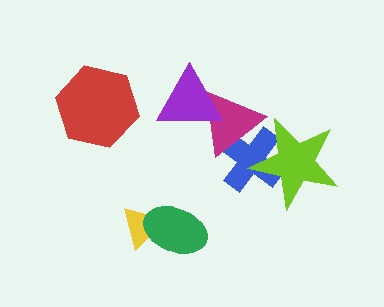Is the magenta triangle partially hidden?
Yes, it is partially covered by another shape.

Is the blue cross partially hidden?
Yes, it is partially covered by another shape.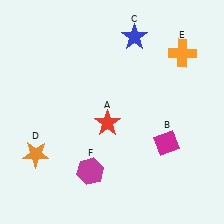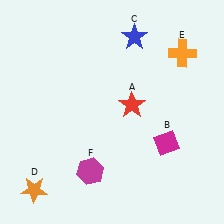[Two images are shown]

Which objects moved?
The objects that moved are: the red star (A), the orange star (D).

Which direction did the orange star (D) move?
The orange star (D) moved down.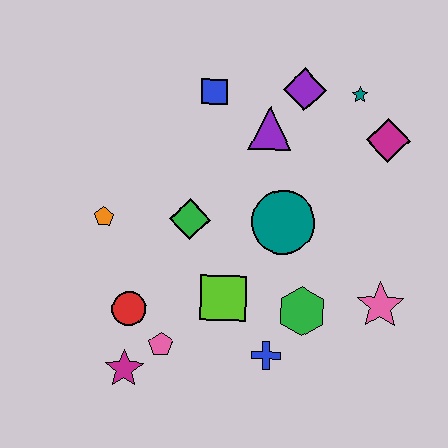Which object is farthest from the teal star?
The magenta star is farthest from the teal star.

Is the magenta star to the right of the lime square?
No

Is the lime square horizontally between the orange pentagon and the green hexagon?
Yes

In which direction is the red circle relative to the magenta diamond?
The red circle is to the left of the magenta diamond.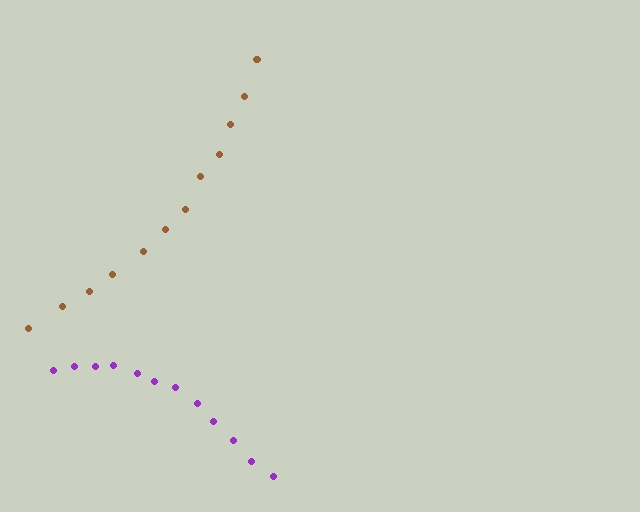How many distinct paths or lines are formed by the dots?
There are 2 distinct paths.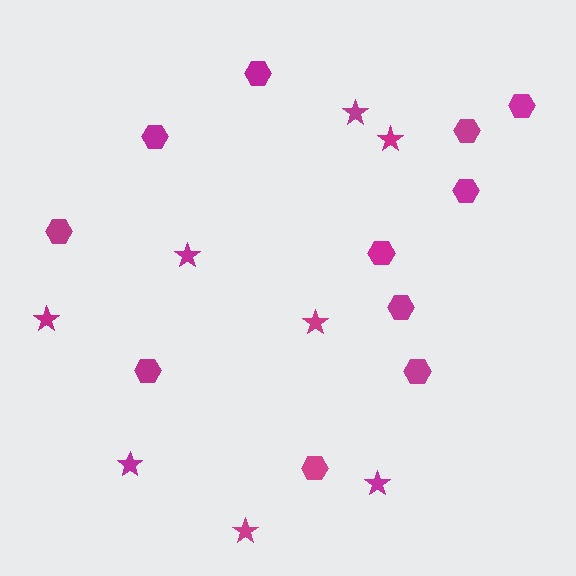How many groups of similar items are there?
There are 2 groups: one group of hexagons (11) and one group of stars (8).